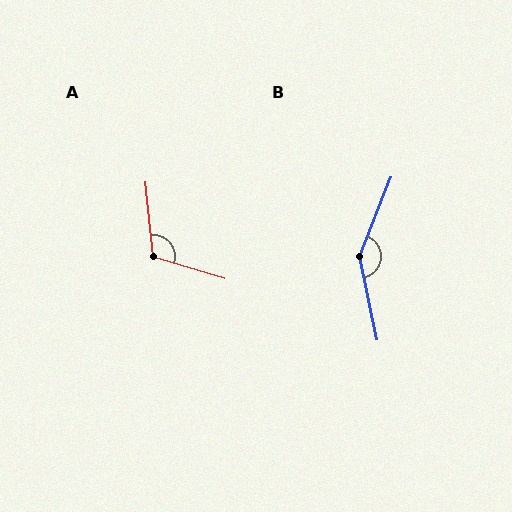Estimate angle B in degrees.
Approximately 146 degrees.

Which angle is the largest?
B, at approximately 146 degrees.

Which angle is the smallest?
A, at approximately 112 degrees.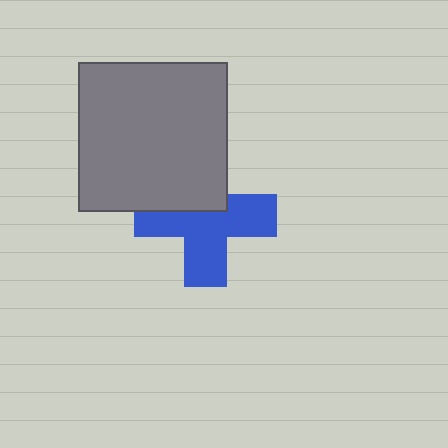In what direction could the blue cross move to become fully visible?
The blue cross could move down. That would shift it out from behind the gray square entirely.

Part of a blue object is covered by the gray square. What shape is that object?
It is a cross.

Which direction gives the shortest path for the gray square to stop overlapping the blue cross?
Moving up gives the shortest separation.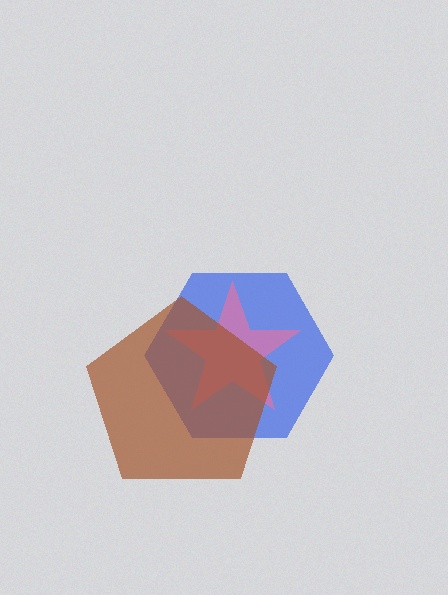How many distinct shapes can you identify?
There are 3 distinct shapes: a blue hexagon, a pink star, a brown pentagon.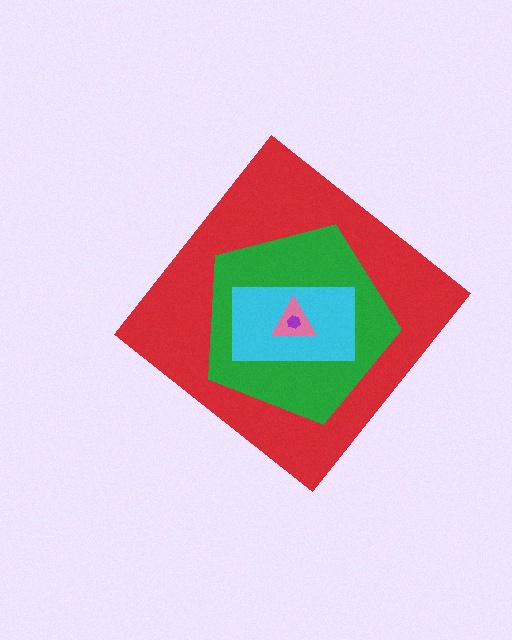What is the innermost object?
The purple hexagon.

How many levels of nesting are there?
5.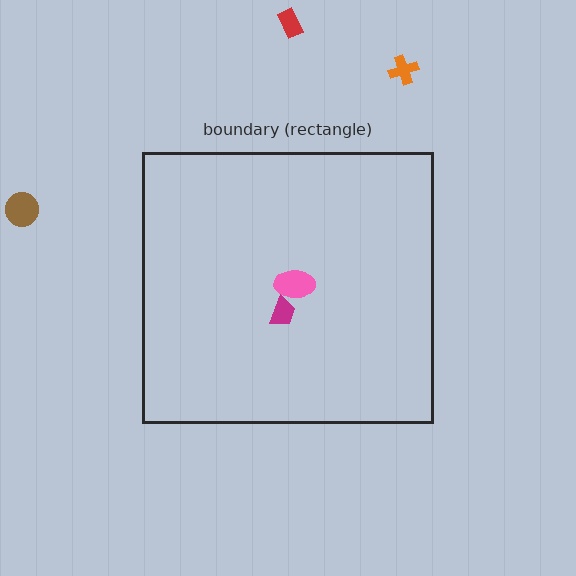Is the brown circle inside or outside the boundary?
Outside.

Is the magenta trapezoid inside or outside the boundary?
Inside.